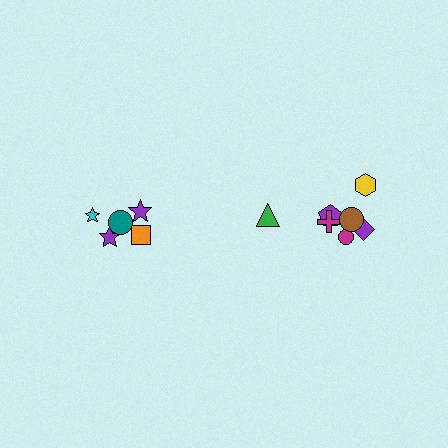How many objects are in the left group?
There are 5 objects.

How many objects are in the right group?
There are 7 objects.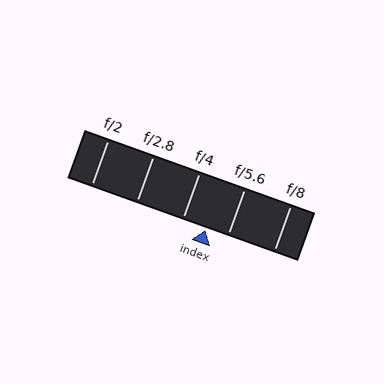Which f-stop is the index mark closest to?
The index mark is closest to f/5.6.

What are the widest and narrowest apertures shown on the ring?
The widest aperture shown is f/2 and the narrowest is f/8.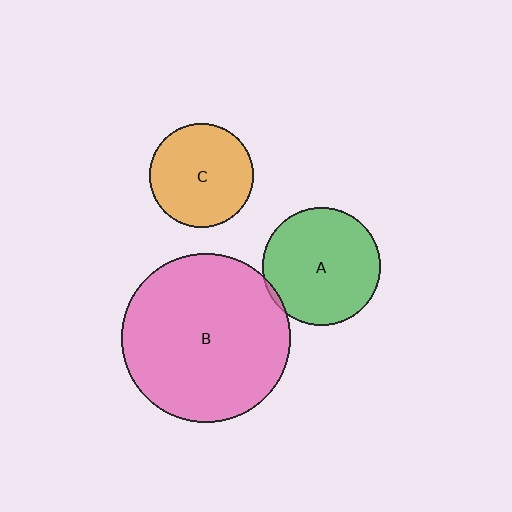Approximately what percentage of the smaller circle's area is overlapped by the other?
Approximately 5%.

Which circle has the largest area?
Circle B (pink).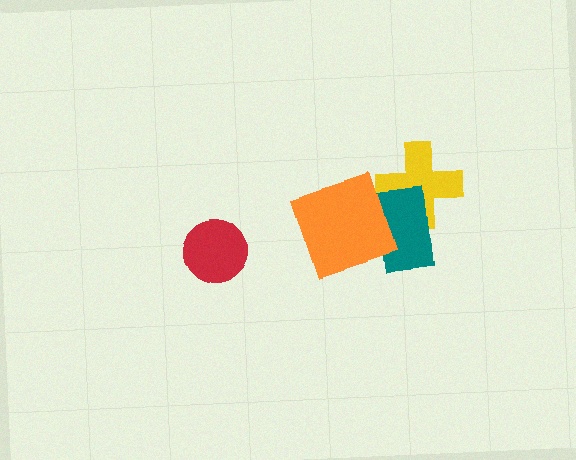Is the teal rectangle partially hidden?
Yes, it is partially covered by another shape.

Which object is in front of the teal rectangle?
The orange square is in front of the teal rectangle.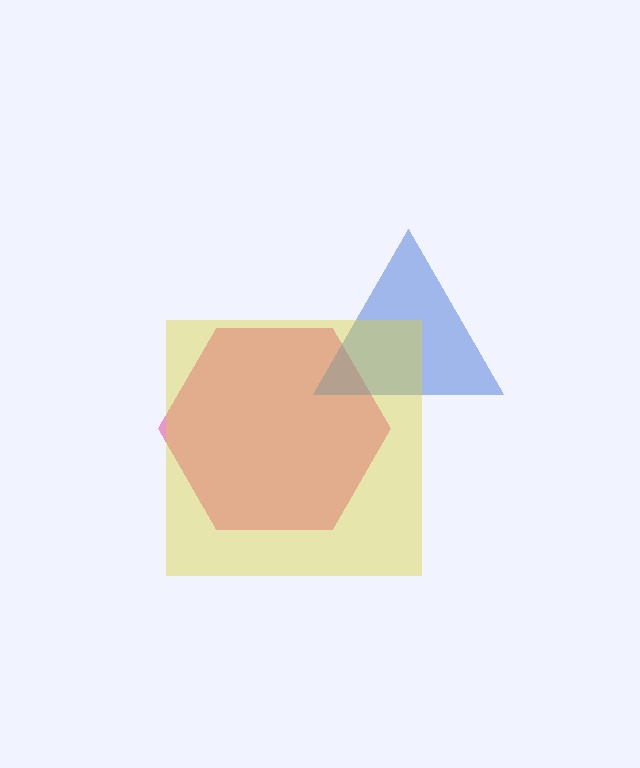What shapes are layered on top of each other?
The layered shapes are: a pink hexagon, a blue triangle, a yellow square.